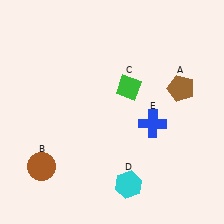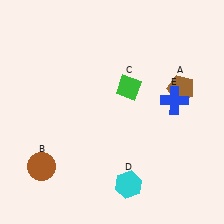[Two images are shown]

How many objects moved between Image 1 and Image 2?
1 object moved between the two images.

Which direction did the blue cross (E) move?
The blue cross (E) moved up.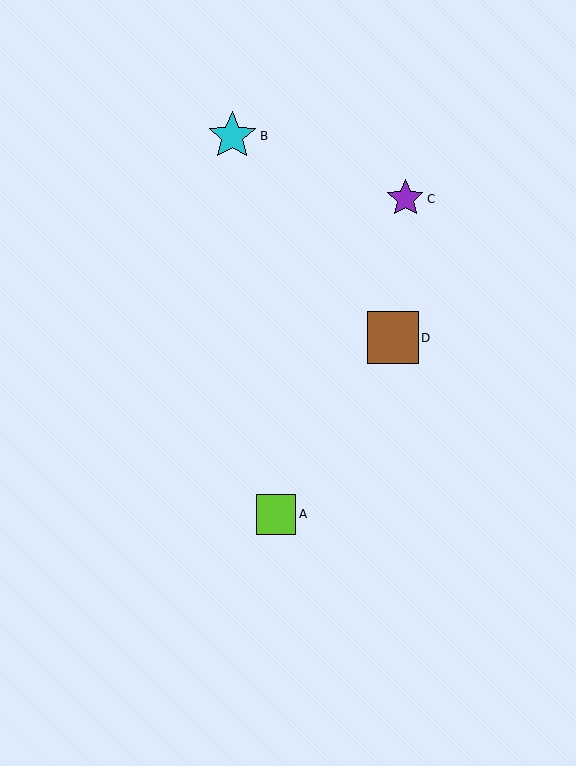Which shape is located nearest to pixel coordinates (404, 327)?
The brown square (labeled D) at (393, 338) is nearest to that location.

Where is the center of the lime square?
The center of the lime square is at (276, 514).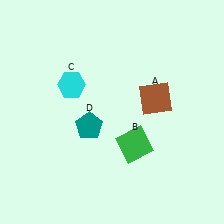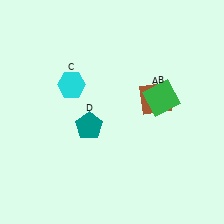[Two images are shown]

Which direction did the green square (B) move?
The green square (B) moved up.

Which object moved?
The green square (B) moved up.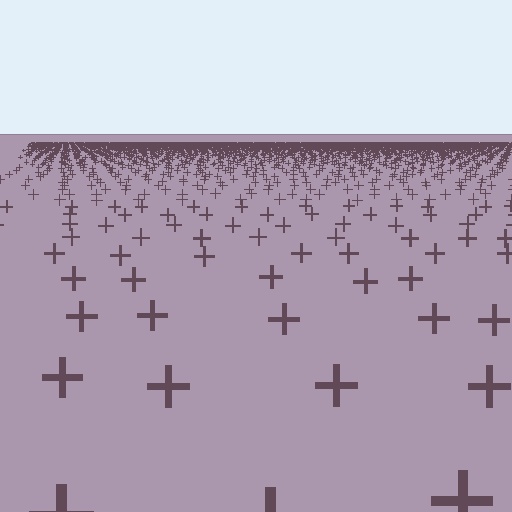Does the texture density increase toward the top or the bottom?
Density increases toward the top.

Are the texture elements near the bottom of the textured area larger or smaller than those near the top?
Larger. Near the bottom, elements are closer to the viewer and appear at a bigger on-screen size.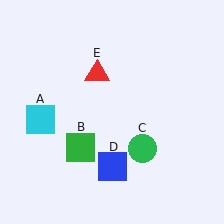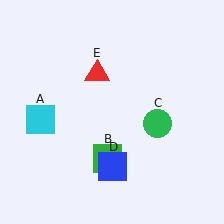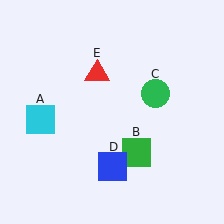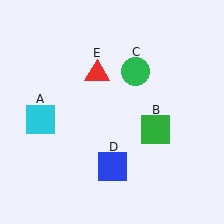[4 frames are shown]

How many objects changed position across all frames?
2 objects changed position: green square (object B), green circle (object C).